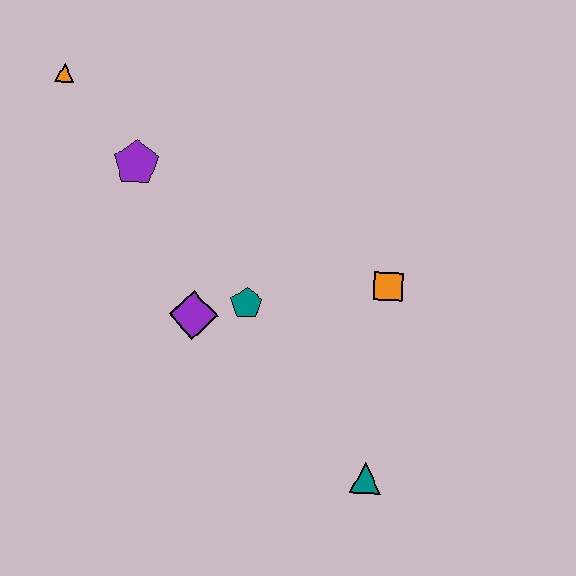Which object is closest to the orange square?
The teal pentagon is closest to the orange square.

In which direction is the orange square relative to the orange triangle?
The orange square is to the right of the orange triangle.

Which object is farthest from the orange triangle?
The teal triangle is farthest from the orange triangle.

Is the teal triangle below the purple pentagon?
Yes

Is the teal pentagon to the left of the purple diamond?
No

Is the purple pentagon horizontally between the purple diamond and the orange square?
No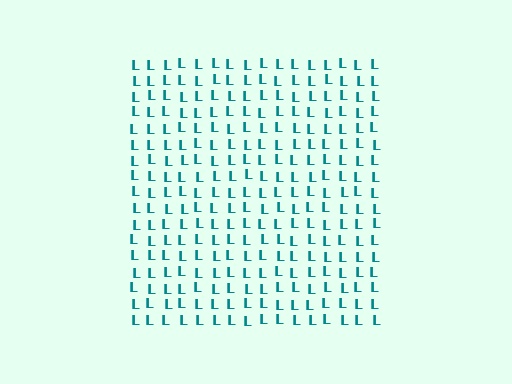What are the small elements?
The small elements are letter L's.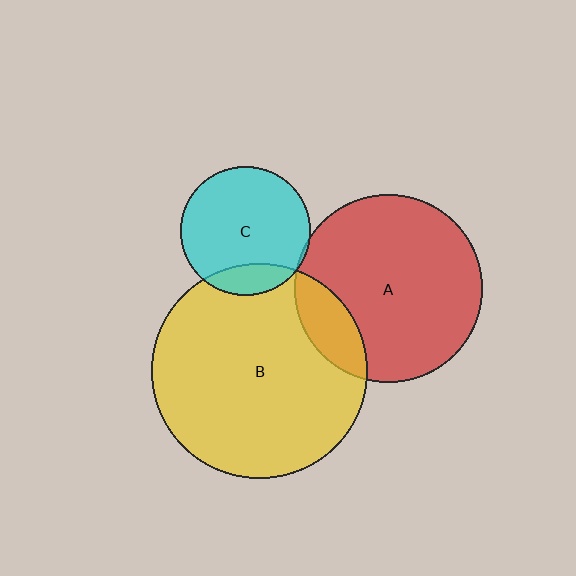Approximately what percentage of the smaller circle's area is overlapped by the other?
Approximately 15%.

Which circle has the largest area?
Circle B (yellow).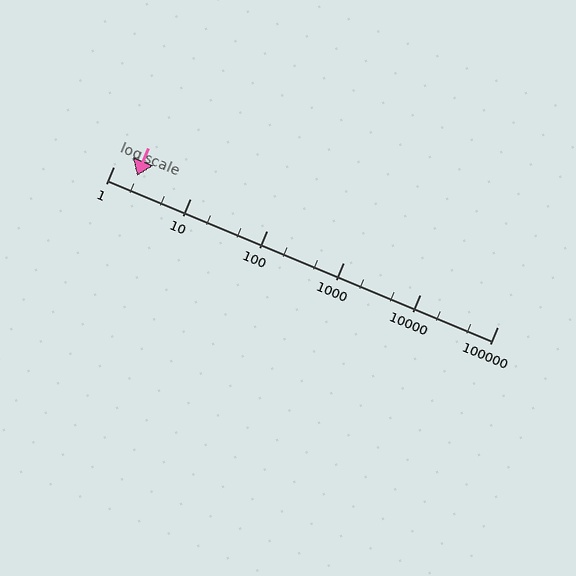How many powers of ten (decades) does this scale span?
The scale spans 5 decades, from 1 to 100000.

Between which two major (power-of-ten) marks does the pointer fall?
The pointer is between 1 and 10.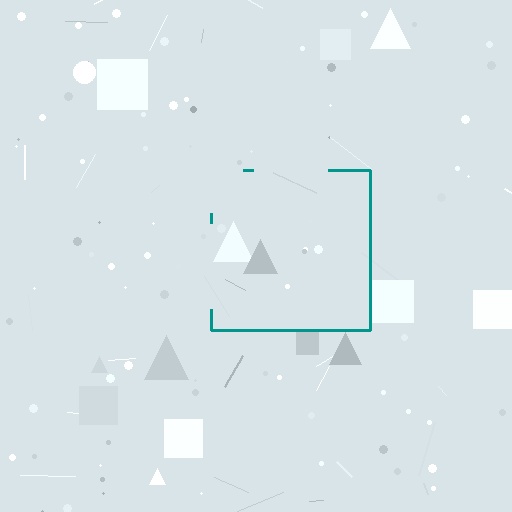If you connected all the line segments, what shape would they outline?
They would outline a square.